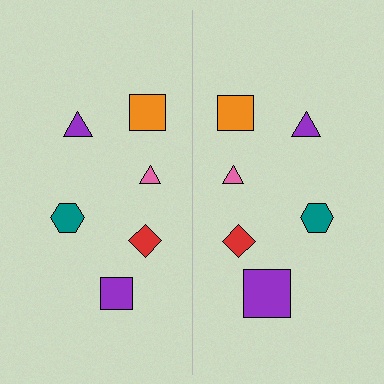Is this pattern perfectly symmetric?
No, the pattern is not perfectly symmetric. The purple square on the right side has a different size than its mirror counterpart.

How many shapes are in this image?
There are 12 shapes in this image.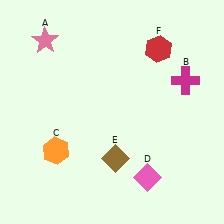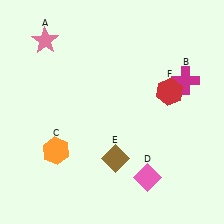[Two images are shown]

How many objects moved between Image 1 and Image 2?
1 object moved between the two images.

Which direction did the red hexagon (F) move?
The red hexagon (F) moved down.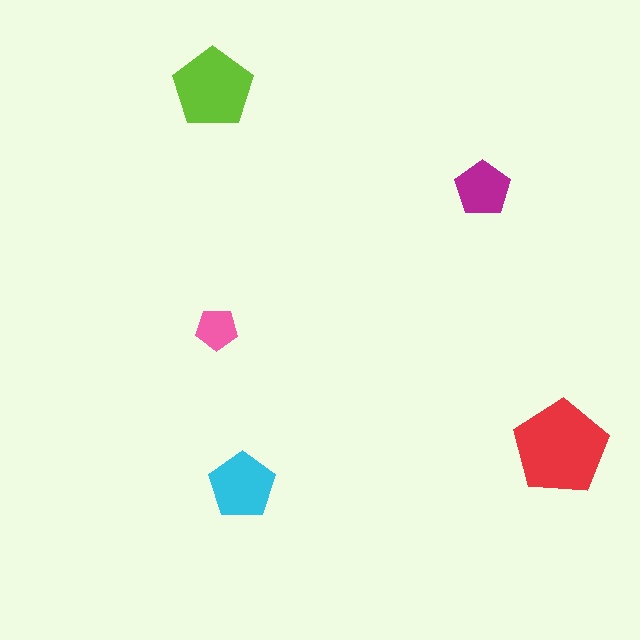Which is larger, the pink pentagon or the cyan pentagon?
The cyan one.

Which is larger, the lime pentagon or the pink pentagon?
The lime one.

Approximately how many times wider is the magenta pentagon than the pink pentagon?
About 1.5 times wider.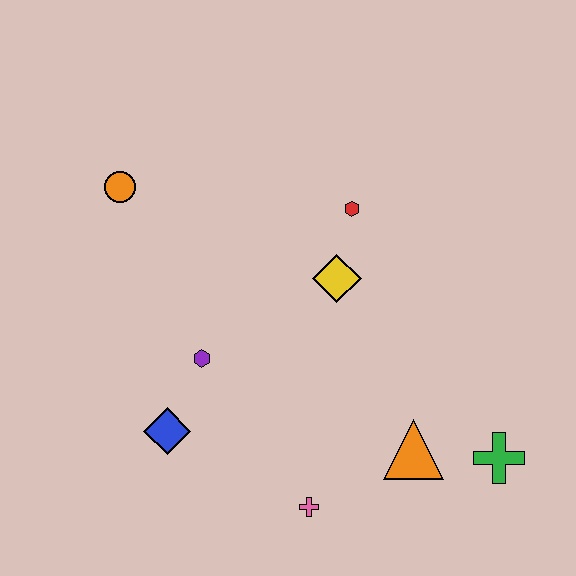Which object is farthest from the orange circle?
The green cross is farthest from the orange circle.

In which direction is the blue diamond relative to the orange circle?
The blue diamond is below the orange circle.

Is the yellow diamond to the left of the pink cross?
No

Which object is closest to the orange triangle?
The green cross is closest to the orange triangle.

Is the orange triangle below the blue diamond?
Yes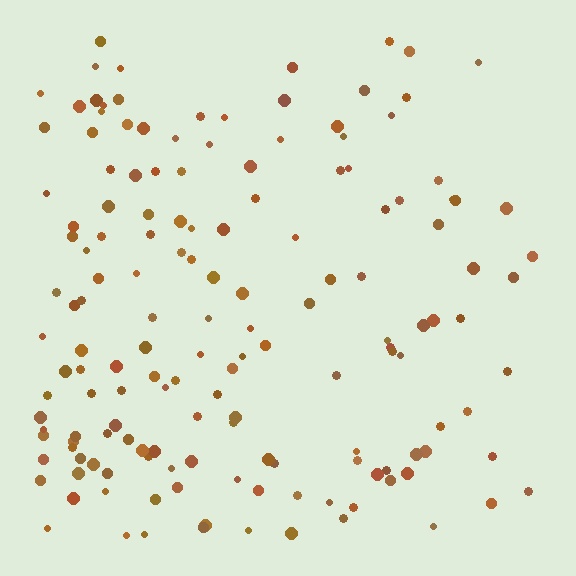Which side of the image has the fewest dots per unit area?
The right.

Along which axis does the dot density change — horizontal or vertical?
Horizontal.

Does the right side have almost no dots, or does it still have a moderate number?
Still a moderate number, just noticeably fewer than the left.